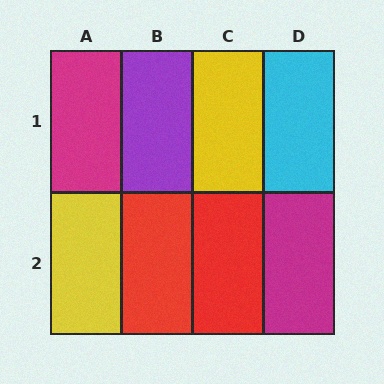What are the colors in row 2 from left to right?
Yellow, red, red, magenta.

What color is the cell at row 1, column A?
Magenta.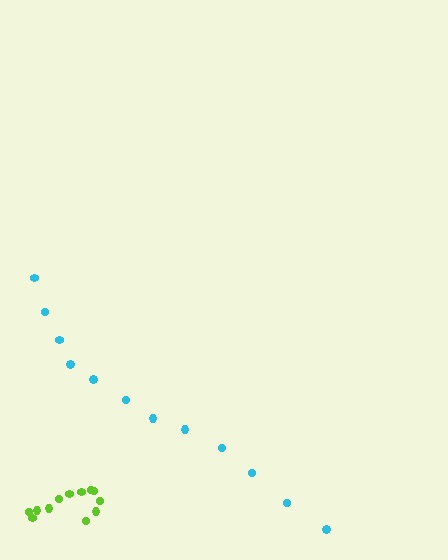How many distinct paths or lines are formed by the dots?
There are 2 distinct paths.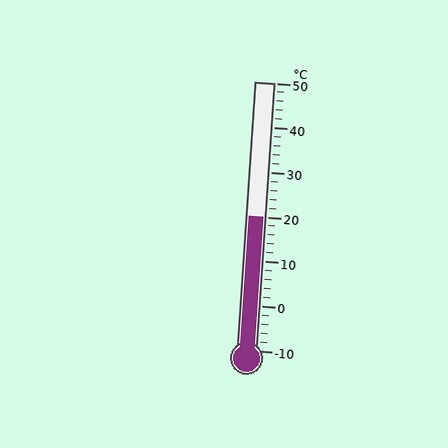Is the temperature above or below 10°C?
The temperature is above 10°C.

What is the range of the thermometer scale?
The thermometer scale ranges from -10°C to 50°C.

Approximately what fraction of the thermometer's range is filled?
The thermometer is filled to approximately 50% of its range.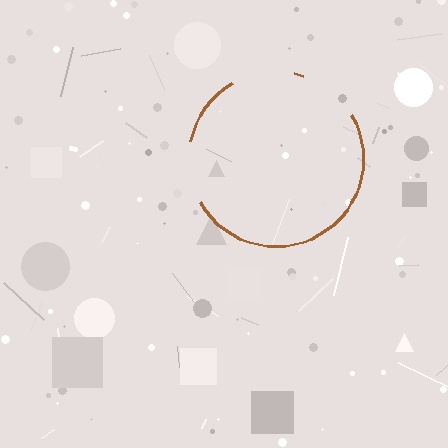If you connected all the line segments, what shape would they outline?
They would outline a circle.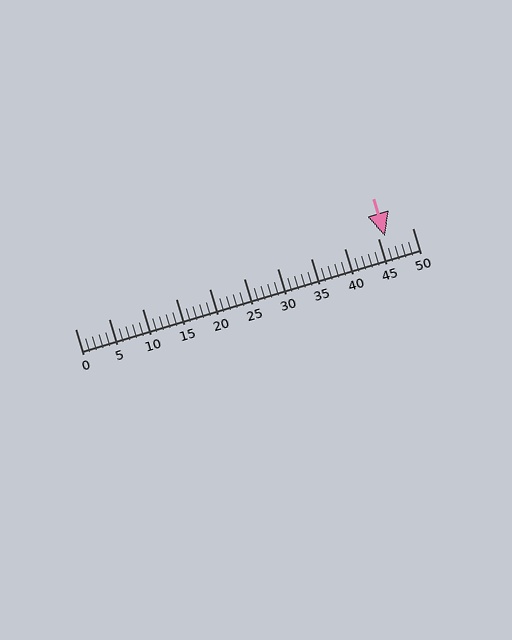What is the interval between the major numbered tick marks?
The major tick marks are spaced 5 units apart.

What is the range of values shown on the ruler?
The ruler shows values from 0 to 50.